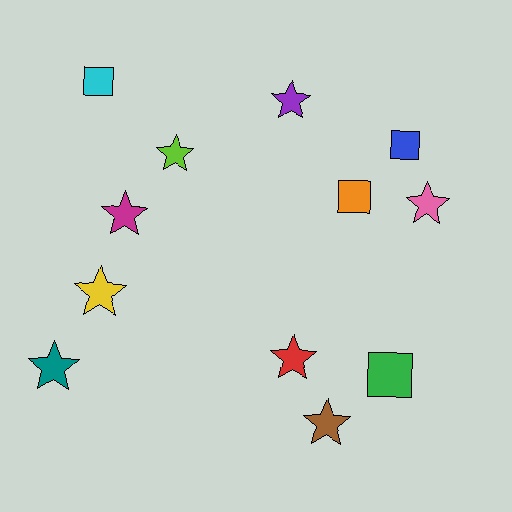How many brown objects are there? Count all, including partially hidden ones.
There is 1 brown object.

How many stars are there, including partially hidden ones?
There are 8 stars.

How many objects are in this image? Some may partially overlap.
There are 12 objects.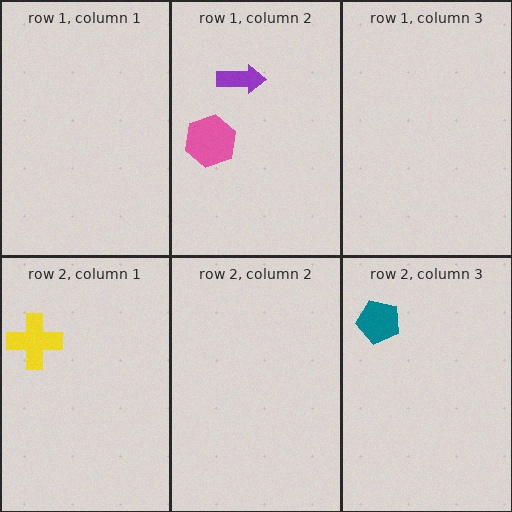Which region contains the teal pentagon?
The row 2, column 3 region.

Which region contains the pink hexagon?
The row 1, column 2 region.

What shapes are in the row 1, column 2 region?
The purple arrow, the pink hexagon.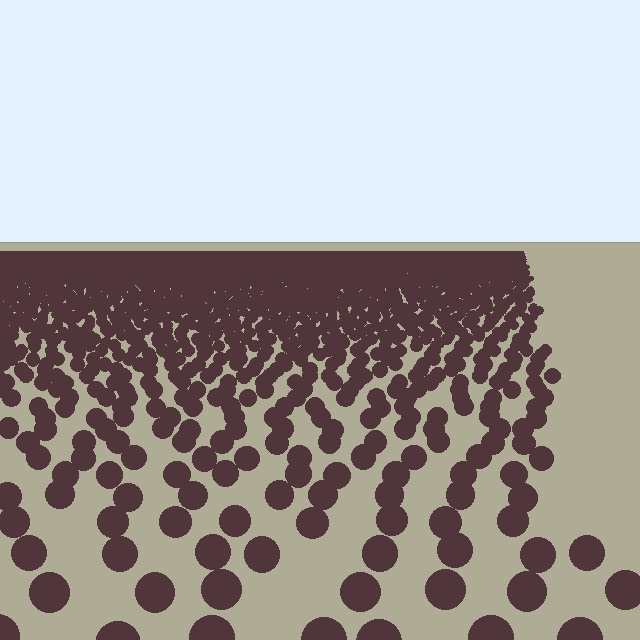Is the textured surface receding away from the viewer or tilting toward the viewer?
The surface is receding away from the viewer. Texture elements get smaller and denser toward the top.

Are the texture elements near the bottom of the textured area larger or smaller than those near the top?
Larger. Near the bottom, elements are closer to the viewer and appear at a bigger on-screen size.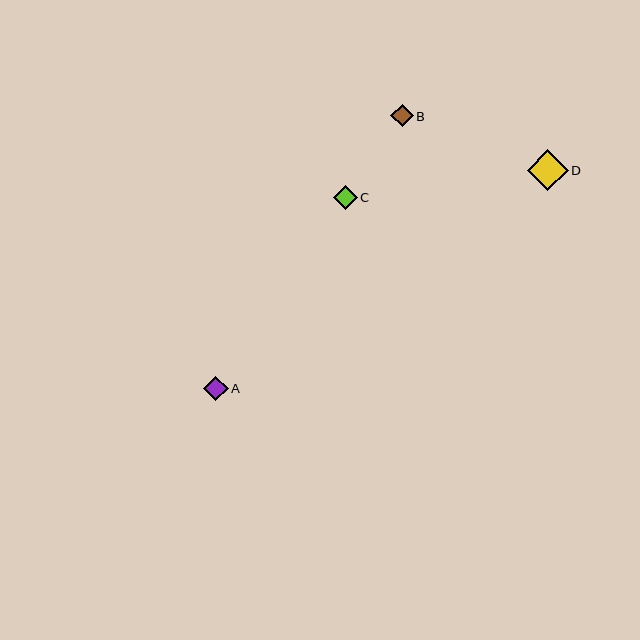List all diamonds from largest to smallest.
From largest to smallest: D, A, C, B.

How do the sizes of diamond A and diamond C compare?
Diamond A and diamond C are approximately the same size.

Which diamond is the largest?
Diamond D is the largest with a size of approximately 41 pixels.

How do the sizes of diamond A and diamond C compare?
Diamond A and diamond C are approximately the same size.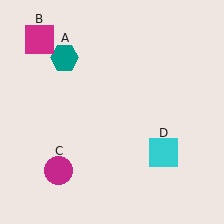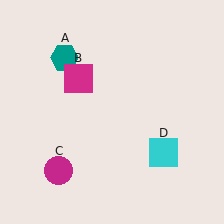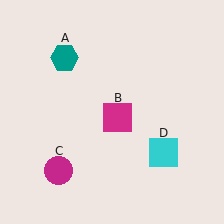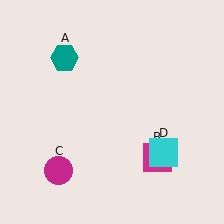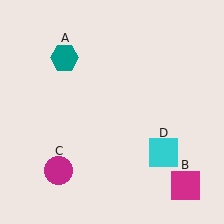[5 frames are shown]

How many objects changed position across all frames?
1 object changed position: magenta square (object B).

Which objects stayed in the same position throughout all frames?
Teal hexagon (object A) and magenta circle (object C) and cyan square (object D) remained stationary.